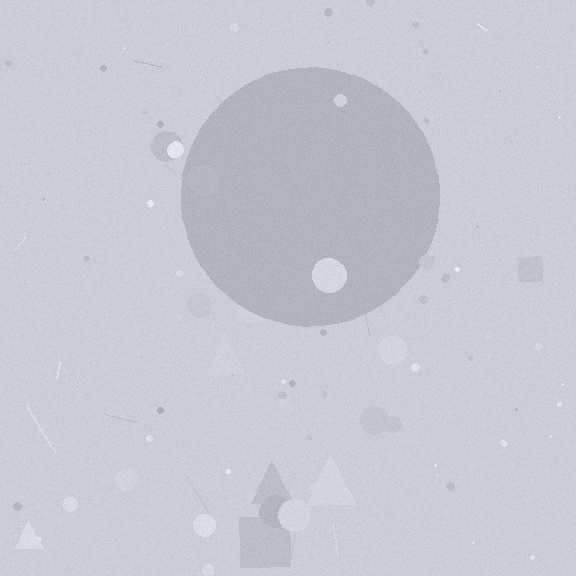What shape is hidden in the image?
A circle is hidden in the image.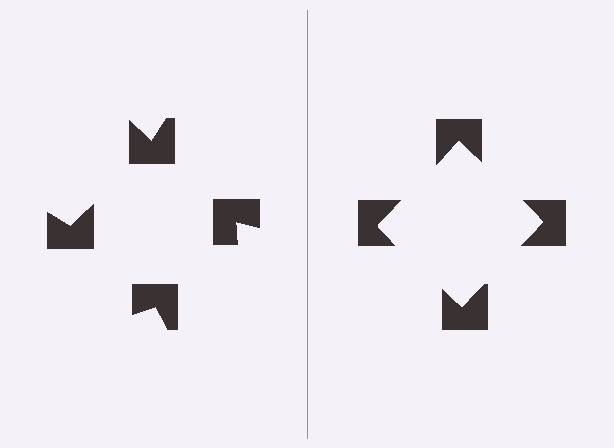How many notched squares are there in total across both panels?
8 — 4 on each side.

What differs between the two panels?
The notched squares are positioned identically on both sides; only the wedge orientations differ. On the right they align to a square; on the left they are misaligned.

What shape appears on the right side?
An illusory square.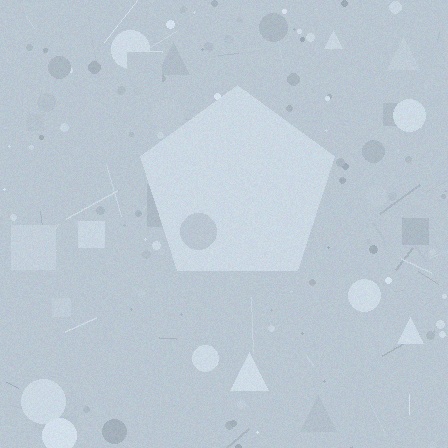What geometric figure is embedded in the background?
A pentagon is embedded in the background.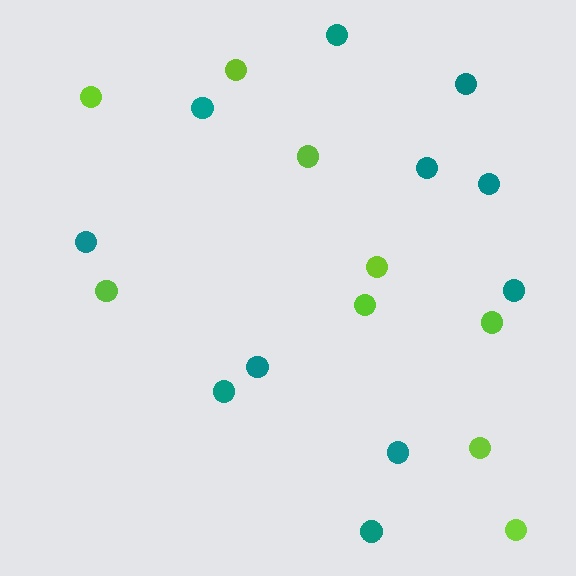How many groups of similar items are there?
There are 2 groups: one group of lime circles (9) and one group of teal circles (11).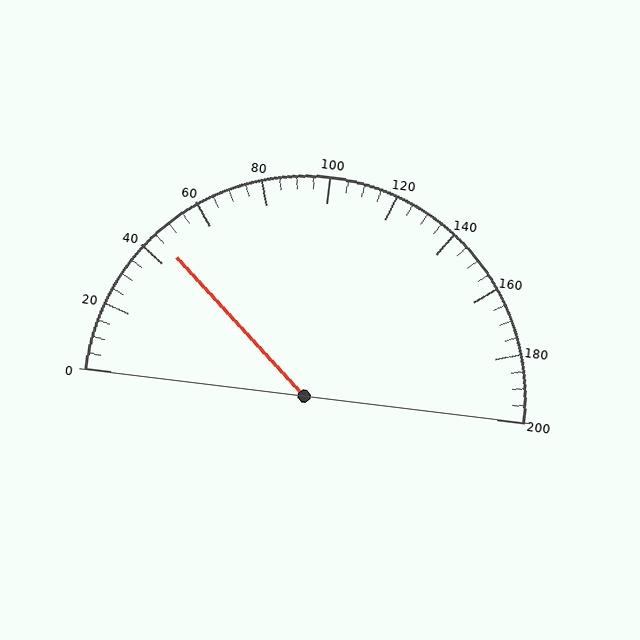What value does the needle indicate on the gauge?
The needle indicates approximately 45.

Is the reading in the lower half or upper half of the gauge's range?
The reading is in the lower half of the range (0 to 200).